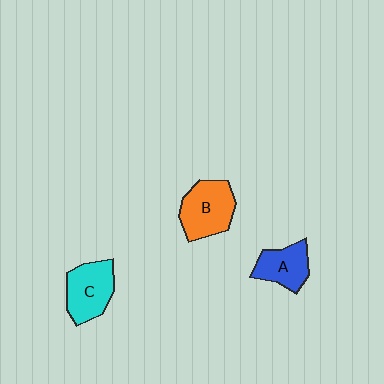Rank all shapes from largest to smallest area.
From largest to smallest: B (orange), C (cyan), A (blue).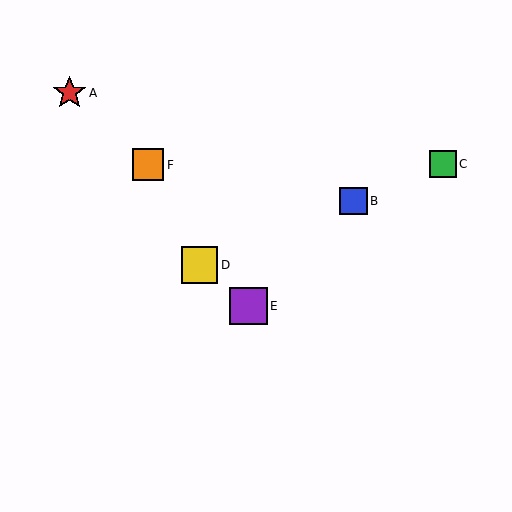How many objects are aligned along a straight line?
3 objects (B, C, D) are aligned along a straight line.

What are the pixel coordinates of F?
Object F is at (148, 165).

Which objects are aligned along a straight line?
Objects B, C, D are aligned along a straight line.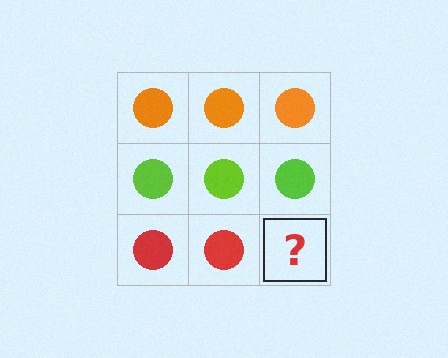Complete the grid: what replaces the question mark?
The question mark should be replaced with a red circle.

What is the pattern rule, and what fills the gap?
The rule is that each row has a consistent color. The gap should be filled with a red circle.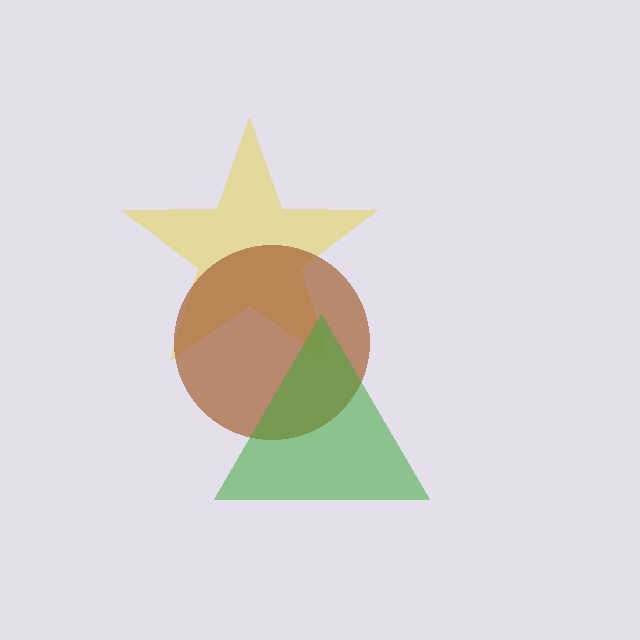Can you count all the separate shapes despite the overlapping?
Yes, there are 3 separate shapes.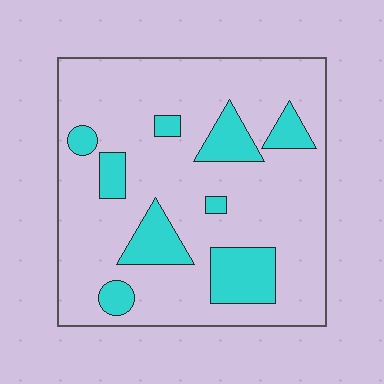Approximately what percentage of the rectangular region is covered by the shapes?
Approximately 20%.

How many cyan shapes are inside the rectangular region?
9.